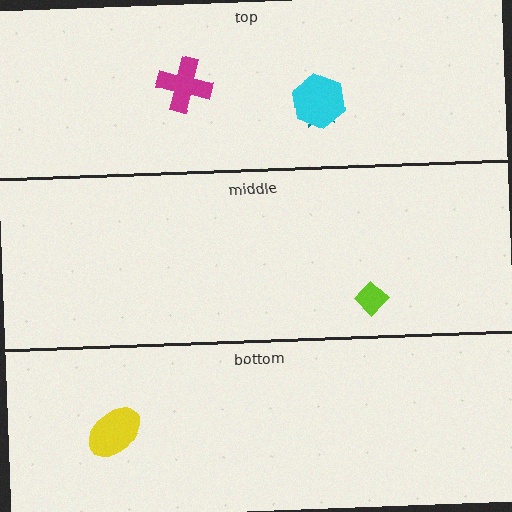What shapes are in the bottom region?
The yellow ellipse.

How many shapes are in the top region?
3.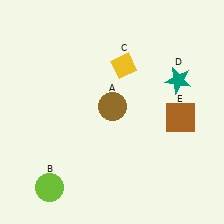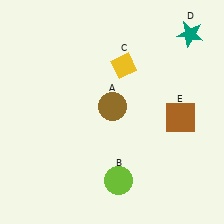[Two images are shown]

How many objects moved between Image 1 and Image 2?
2 objects moved between the two images.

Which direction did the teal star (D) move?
The teal star (D) moved up.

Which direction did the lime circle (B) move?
The lime circle (B) moved right.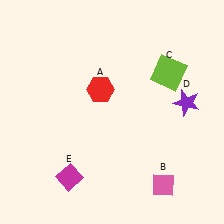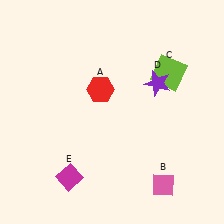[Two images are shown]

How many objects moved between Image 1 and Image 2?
1 object moved between the two images.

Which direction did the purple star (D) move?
The purple star (D) moved left.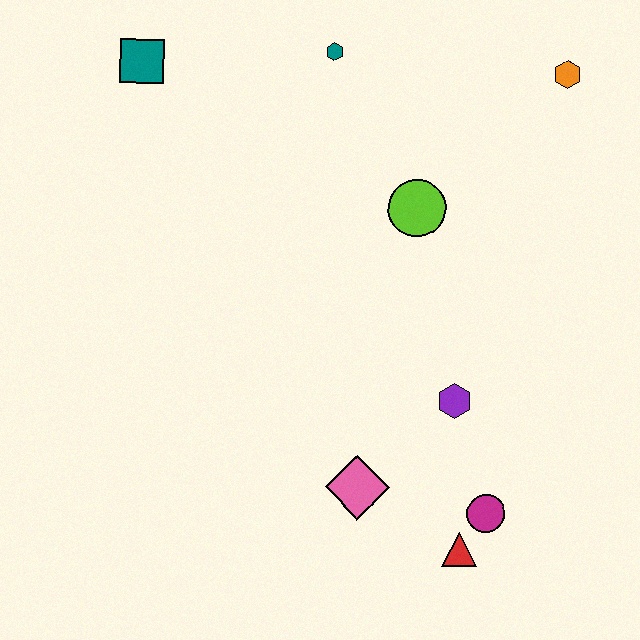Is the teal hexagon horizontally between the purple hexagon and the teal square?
Yes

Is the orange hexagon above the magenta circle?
Yes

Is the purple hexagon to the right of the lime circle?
Yes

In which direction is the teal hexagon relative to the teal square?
The teal hexagon is to the right of the teal square.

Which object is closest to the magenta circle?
The red triangle is closest to the magenta circle.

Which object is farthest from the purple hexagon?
The teal square is farthest from the purple hexagon.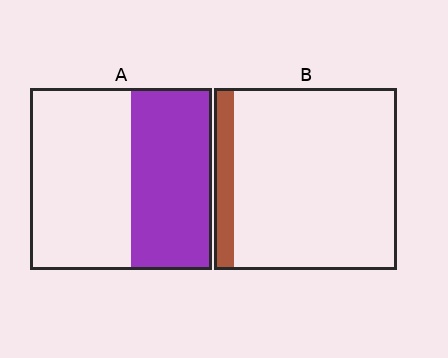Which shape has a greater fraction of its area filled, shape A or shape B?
Shape A.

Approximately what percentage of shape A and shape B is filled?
A is approximately 45% and B is approximately 10%.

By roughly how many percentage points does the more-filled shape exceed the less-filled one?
By roughly 35 percentage points (A over B).